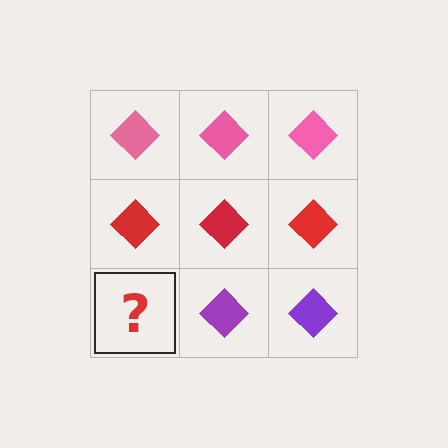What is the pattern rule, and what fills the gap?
The rule is that each row has a consistent color. The gap should be filled with a purple diamond.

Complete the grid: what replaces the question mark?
The question mark should be replaced with a purple diamond.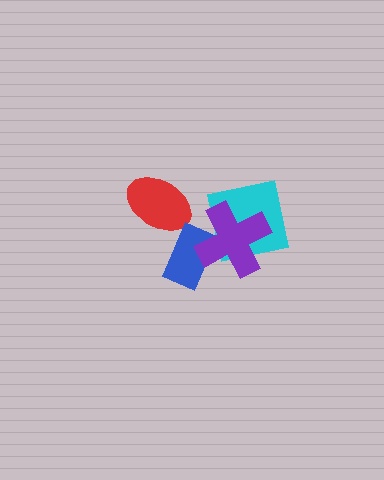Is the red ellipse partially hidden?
No, no other shape covers it.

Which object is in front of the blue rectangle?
The purple cross is in front of the blue rectangle.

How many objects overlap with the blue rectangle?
2 objects overlap with the blue rectangle.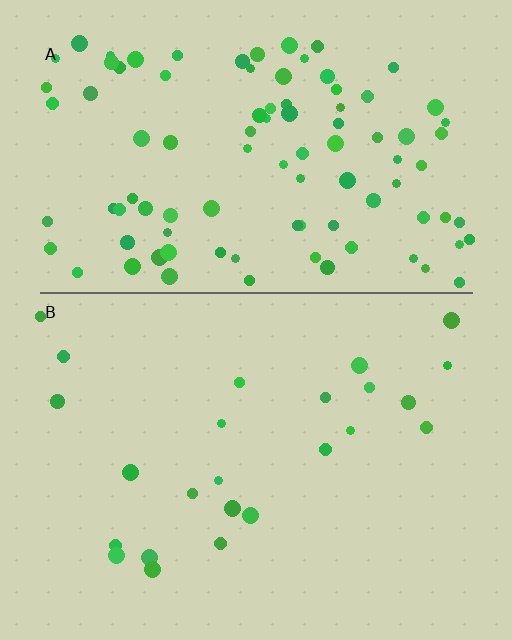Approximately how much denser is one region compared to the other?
Approximately 4.0× — region A over region B.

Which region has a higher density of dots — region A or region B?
A (the top).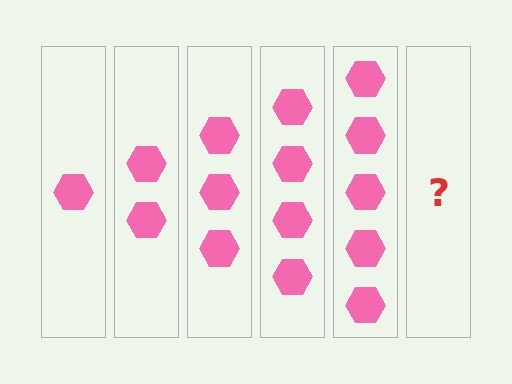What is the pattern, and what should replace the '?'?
The pattern is that each step adds one more hexagon. The '?' should be 6 hexagons.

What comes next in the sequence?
The next element should be 6 hexagons.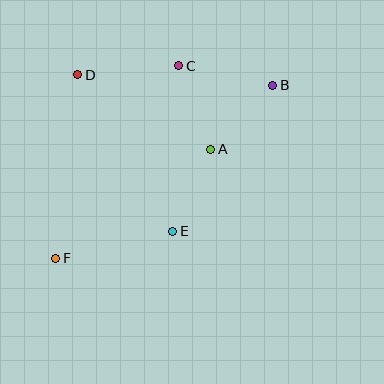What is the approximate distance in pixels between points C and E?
The distance between C and E is approximately 166 pixels.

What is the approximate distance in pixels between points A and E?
The distance between A and E is approximately 90 pixels.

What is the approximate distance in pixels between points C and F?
The distance between C and F is approximately 229 pixels.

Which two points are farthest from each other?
Points B and F are farthest from each other.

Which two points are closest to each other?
Points A and B are closest to each other.